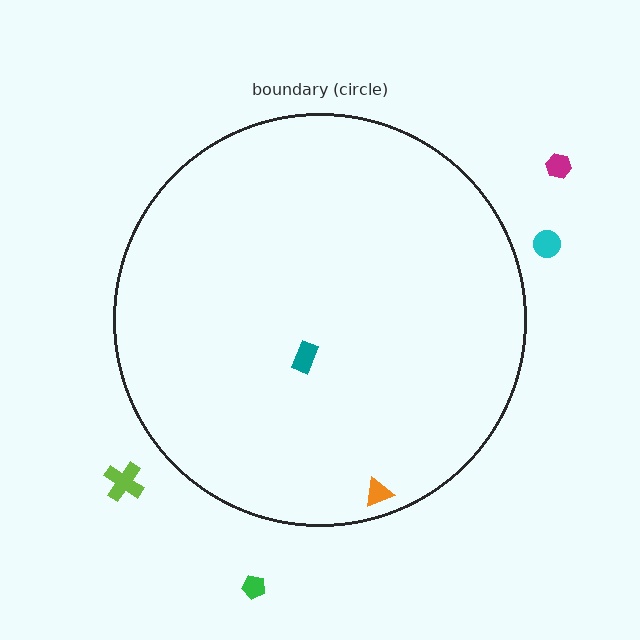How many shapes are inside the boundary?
2 inside, 4 outside.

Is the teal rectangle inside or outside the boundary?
Inside.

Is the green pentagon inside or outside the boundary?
Outside.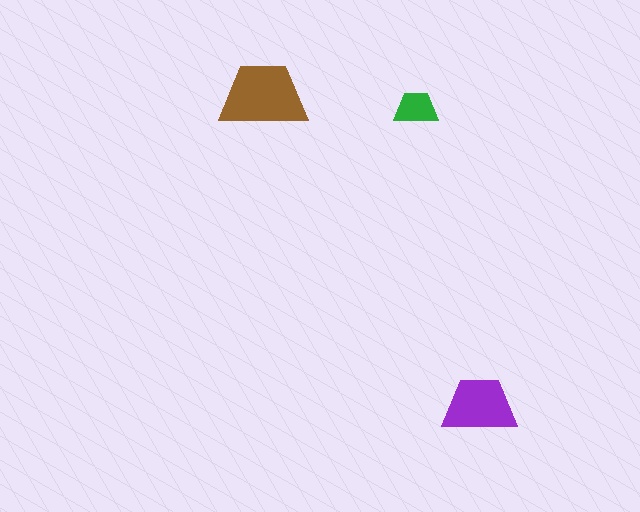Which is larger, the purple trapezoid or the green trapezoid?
The purple one.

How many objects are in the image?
There are 3 objects in the image.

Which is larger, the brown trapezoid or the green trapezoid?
The brown one.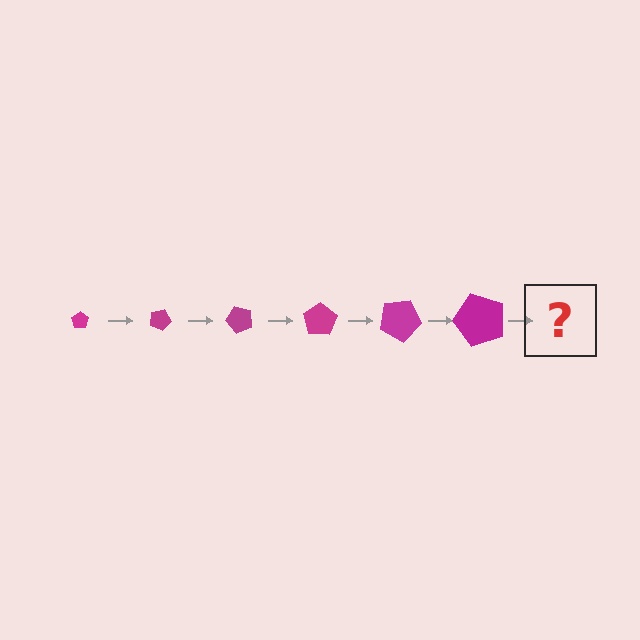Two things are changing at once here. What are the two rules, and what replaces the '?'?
The two rules are that the pentagon grows larger each step and it rotates 25 degrees each step. The '?' should be a pentagon, larger than the previous one and rotated 150 degrees from the start.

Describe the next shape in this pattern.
It should be a pentagon, larger than the previous one and rotated 150 degrees from the start.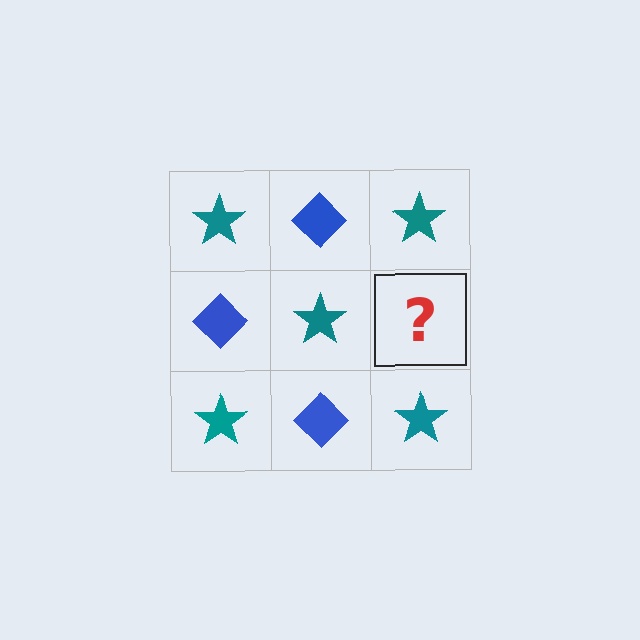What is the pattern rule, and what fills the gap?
The rule is that it alternates teal star and blue diamond in a checkerboard pattern. The gap should be filled with a blue diamond.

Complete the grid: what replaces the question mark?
The question mark should be replaced with a blue diamond.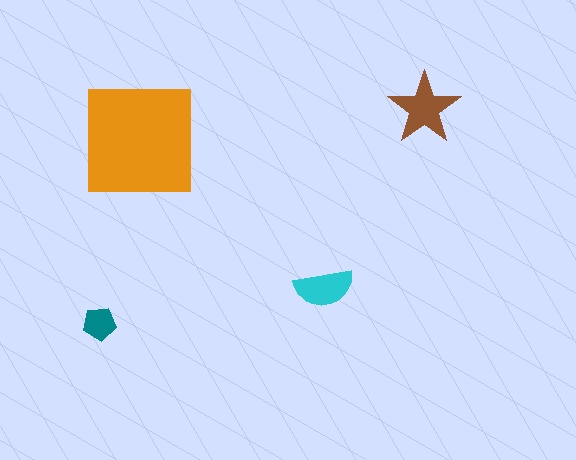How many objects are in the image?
There are 4 objects in the image.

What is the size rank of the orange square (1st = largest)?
1st.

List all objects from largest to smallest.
The orange square, the brown star, the cyan semicircle, the teal pentagon.